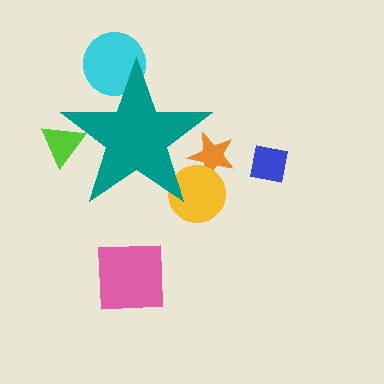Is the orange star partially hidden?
Yes, the orange star is partially hidden behind the teal star.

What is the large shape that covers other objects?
A teal star.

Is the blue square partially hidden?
No, the blue square is fully visible.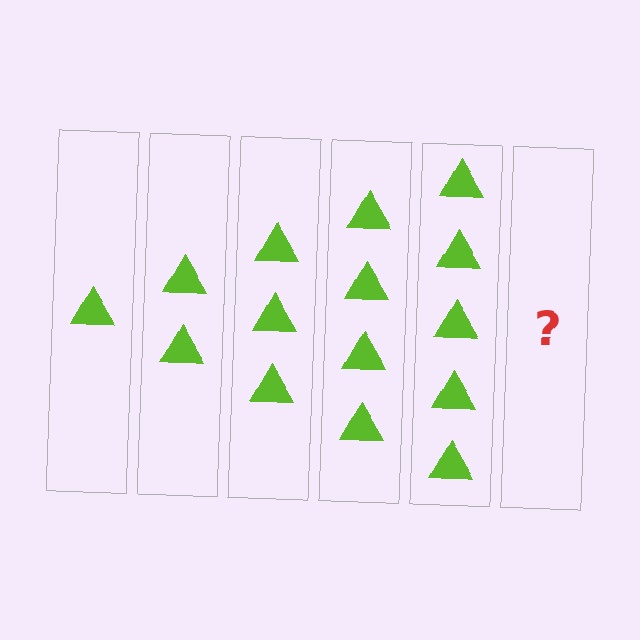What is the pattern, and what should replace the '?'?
The pattern is that each step adds one more triangle. The '?' should be 6 triangles.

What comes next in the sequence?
The next element should be 6 triangles.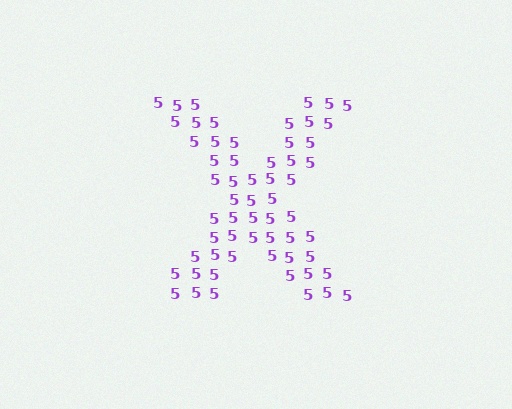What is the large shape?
The large shape is the letter X.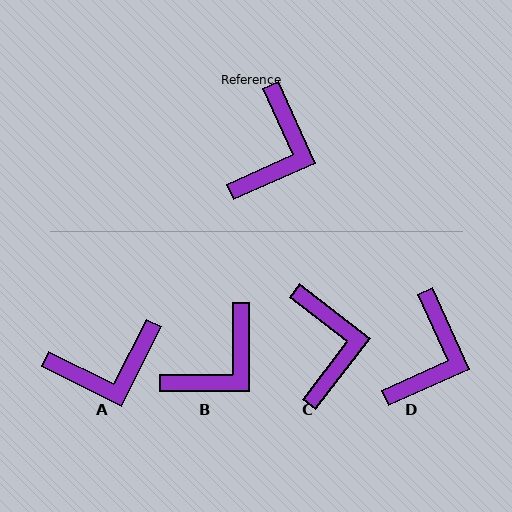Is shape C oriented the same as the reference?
No, it is off by about 28 degrees.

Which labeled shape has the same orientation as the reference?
D.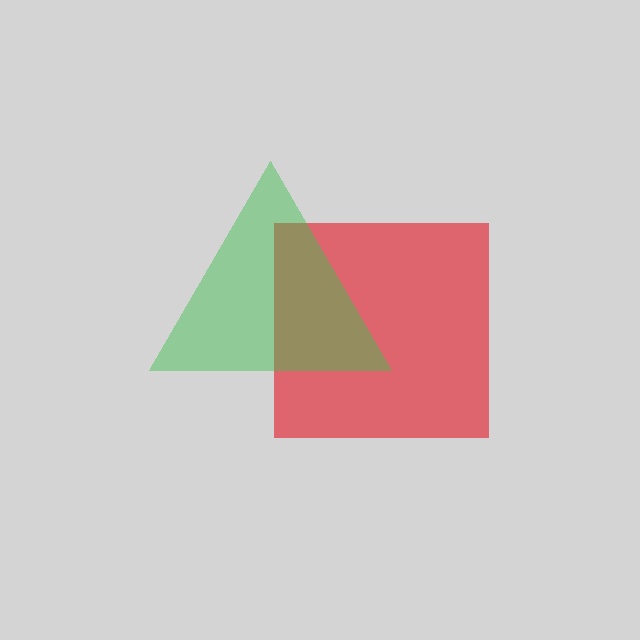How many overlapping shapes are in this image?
There are 2 overlapping shapes in the image.